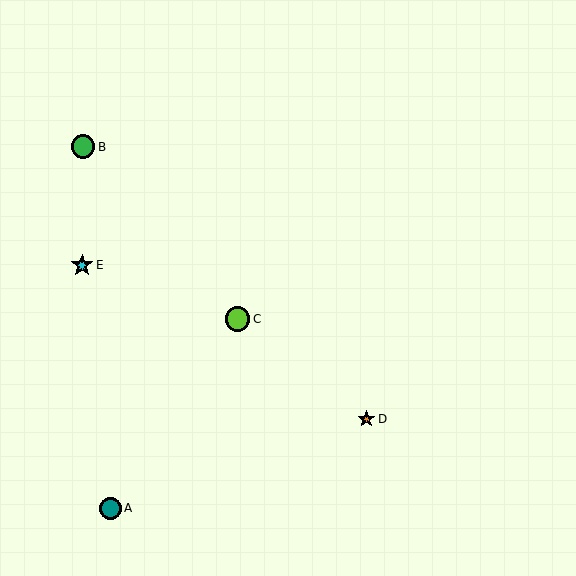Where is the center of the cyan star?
The center of the cyan star is at (82, 265).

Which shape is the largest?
The lime circle (labeled C) is the largest.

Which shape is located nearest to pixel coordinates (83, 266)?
The cyan star (labeled E) at (82, 265) is nearest to that location.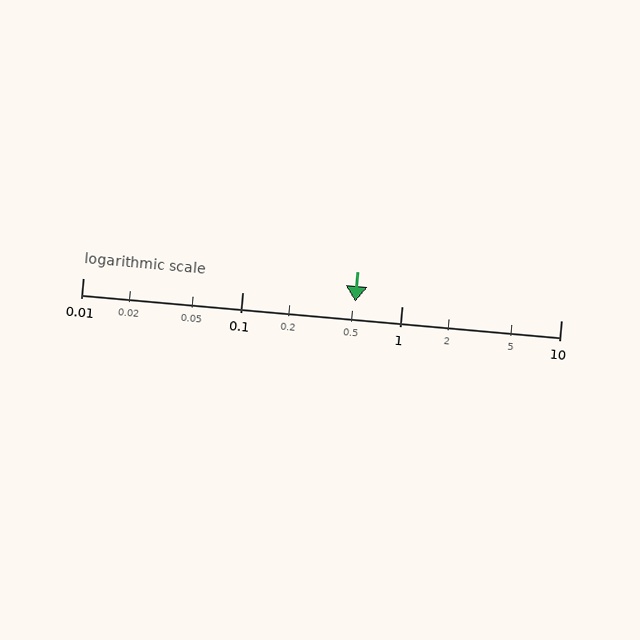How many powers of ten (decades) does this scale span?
The scale spans 3 decades, from 0.01 to 10.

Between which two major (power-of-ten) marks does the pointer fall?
The pointer is between 0.1 and 1.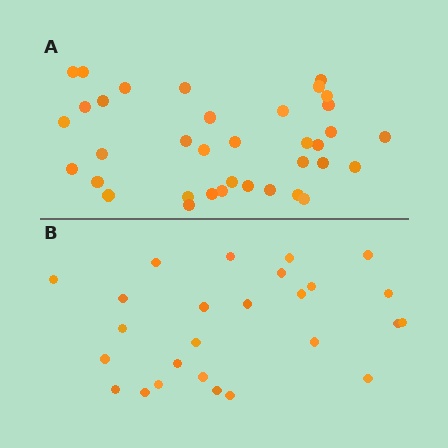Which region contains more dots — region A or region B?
Region A (the top region) has more dots.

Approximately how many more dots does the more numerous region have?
Region A has roughly 10 or so more dots than region B.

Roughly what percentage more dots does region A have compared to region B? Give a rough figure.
About 40% more.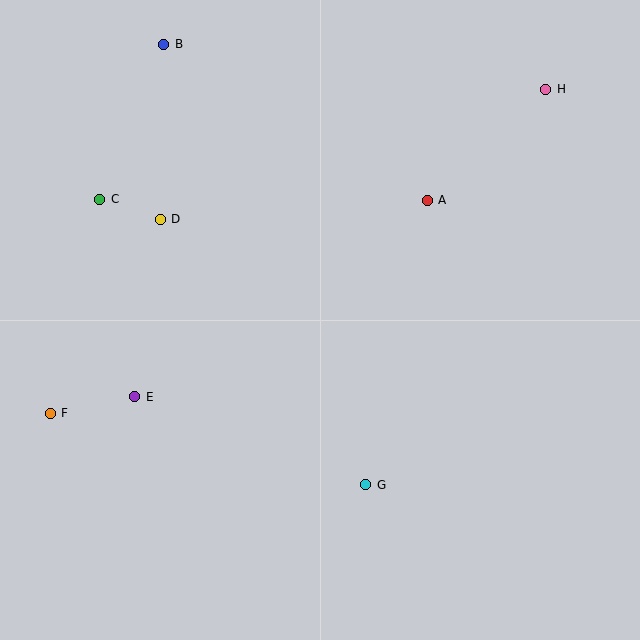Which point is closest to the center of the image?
Point A at (427, 200) is closest to the center.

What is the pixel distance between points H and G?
The distance between H and G is 435 pixels.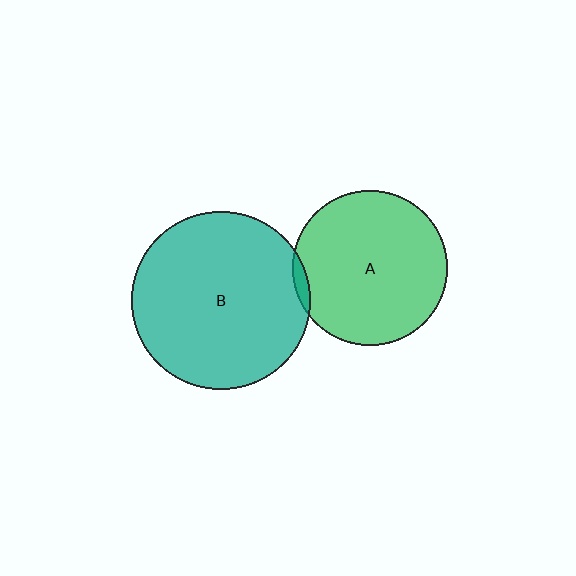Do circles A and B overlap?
Yes.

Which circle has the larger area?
Circle B (teal).